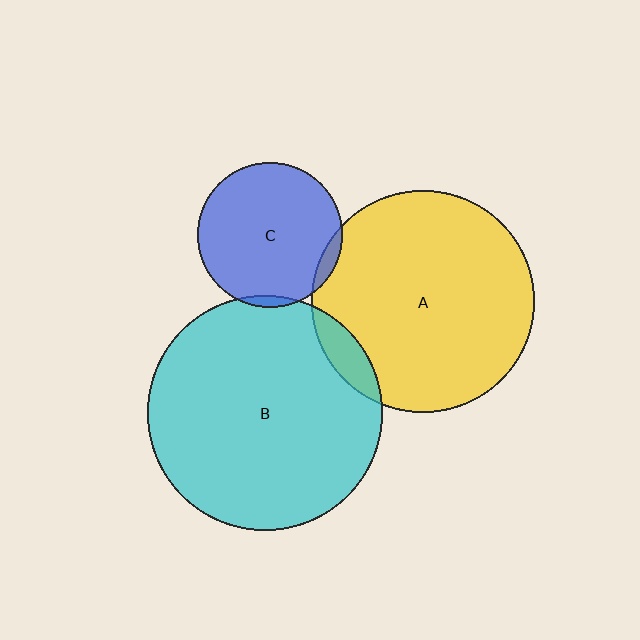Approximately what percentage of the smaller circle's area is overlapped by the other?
Approximately 5%.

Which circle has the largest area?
Circle B (cyan).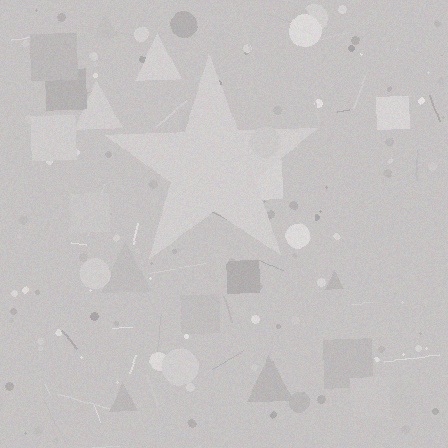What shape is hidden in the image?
A star is hidden in the image.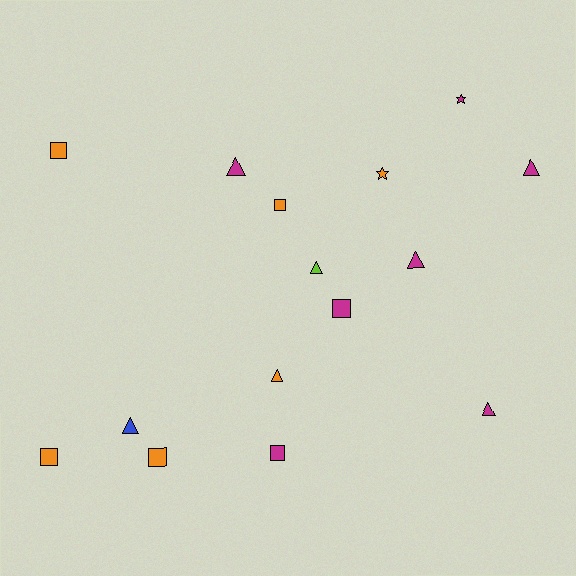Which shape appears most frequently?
Triangle, with 7 objects.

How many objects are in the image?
There are 15 objects.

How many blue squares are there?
There are no blue squares.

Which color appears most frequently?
Magenta, with 7 objects.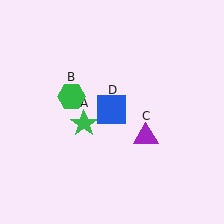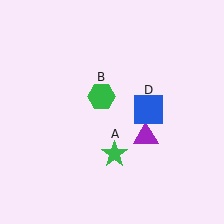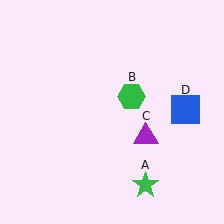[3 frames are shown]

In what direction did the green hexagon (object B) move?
The green hexagon (object B) moved right.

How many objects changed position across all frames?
3 objects changed position: green star (object A), green hexagon (object B), blue square (object D).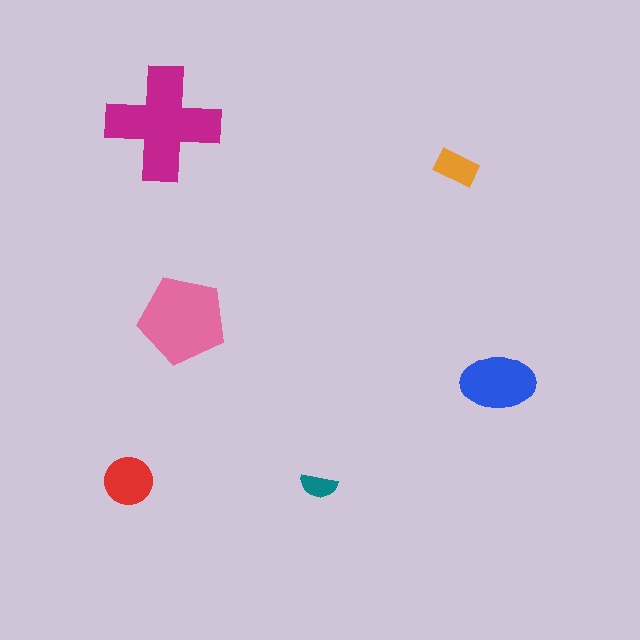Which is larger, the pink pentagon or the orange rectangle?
The pink pentagon.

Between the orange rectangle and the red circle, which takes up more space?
The red circle.